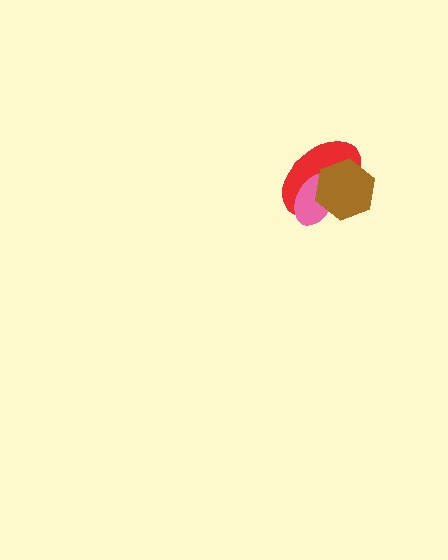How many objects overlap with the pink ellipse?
2 objects overlap with the pink ellipse.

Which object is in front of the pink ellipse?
The brown hexagon is in front of the pink ellipse.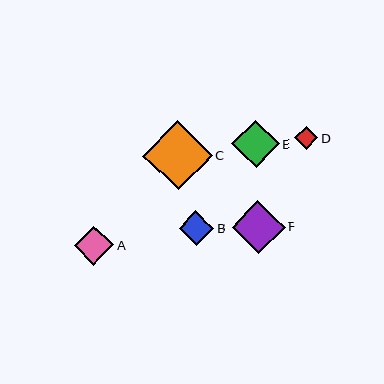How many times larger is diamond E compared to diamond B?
Diamond E is approximately 1.4 times the size of diamond B.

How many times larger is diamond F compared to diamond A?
Diamond F is approximately 1.4 times the size of diamond A.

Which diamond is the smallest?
Diamond D is the smallest with a size of approximately 23 pixels.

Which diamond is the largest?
Diamond C is the largest with a size of approximately 69 pixels.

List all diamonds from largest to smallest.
From largest to smallest: C, F, E, A, B, D.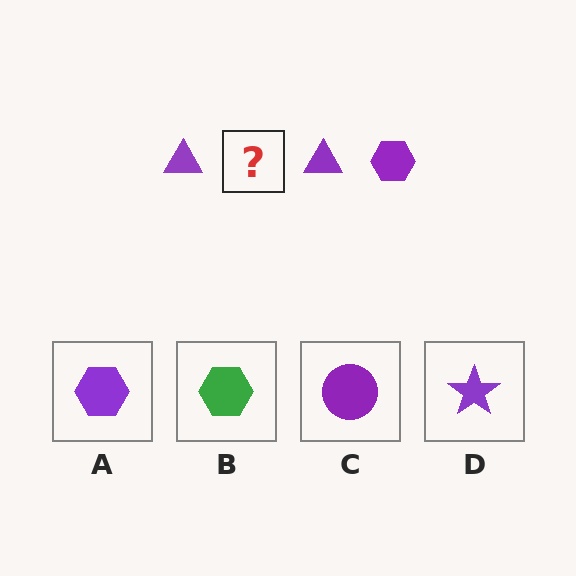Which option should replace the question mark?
Option A.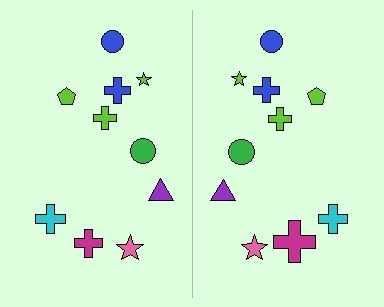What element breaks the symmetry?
The magenta cross on the right side has a different size than its mirror counterpart.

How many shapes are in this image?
There are 20 shapes in this image.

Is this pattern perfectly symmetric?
No, the pattern is not perfectly symmetric. The magenta cross on the right side has a different size than its mirror counterpart.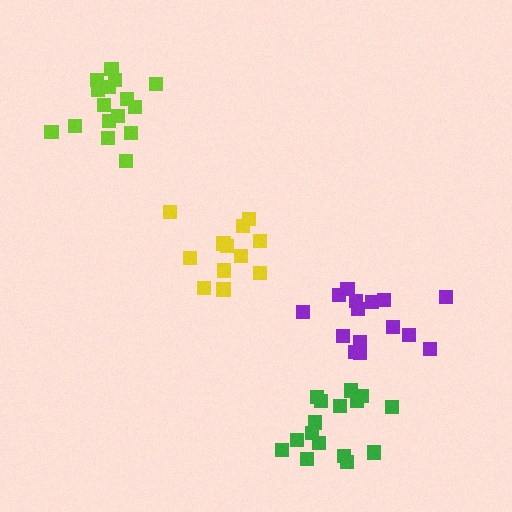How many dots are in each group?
Group 1: 16 dots, Group 2: 16 dots, Group 3: 13 dots, Group 4: 16 dots (61 total).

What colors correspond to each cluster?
The clusters are colored: purple, green, yellow, lime.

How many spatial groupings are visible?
There are 4 spatial groupings.